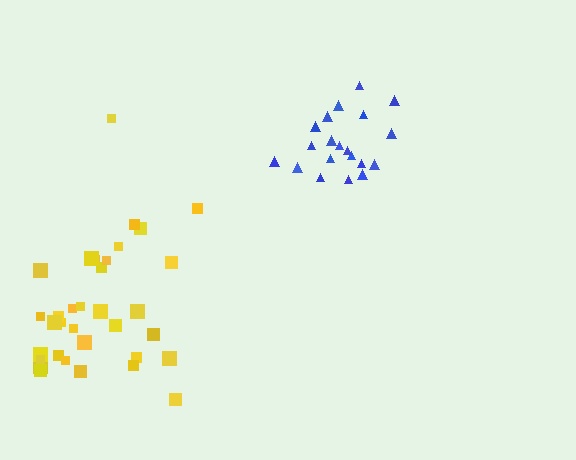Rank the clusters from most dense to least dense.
blue, yellow.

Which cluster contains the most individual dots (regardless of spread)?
Yellow (35).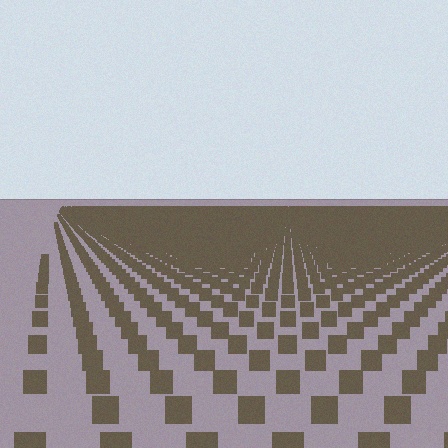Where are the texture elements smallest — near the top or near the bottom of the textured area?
Near the top.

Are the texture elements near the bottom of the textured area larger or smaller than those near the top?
Larger. Near the bottom, elements are closer to the viewer and appear at a bigger on-screen size.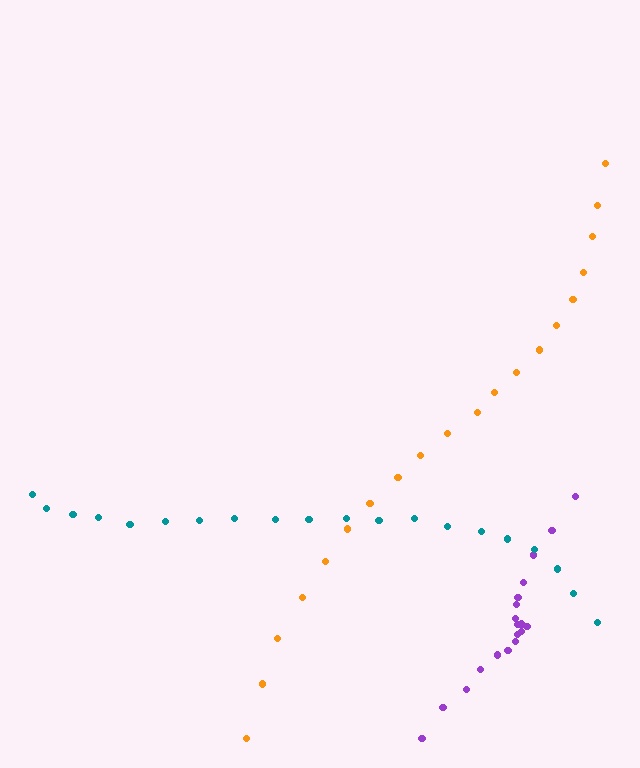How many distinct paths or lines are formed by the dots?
There are 3 distinct paths.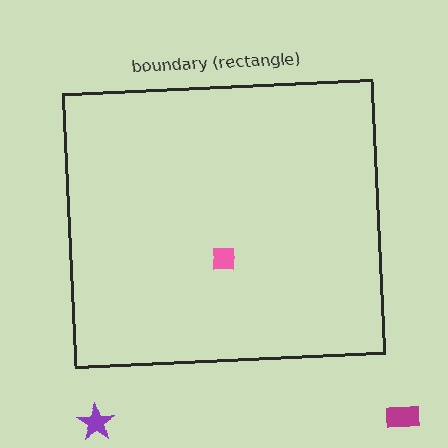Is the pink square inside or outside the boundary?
Inside.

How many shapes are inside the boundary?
1 inside, 2 outside.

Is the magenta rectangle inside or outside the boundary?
Outside.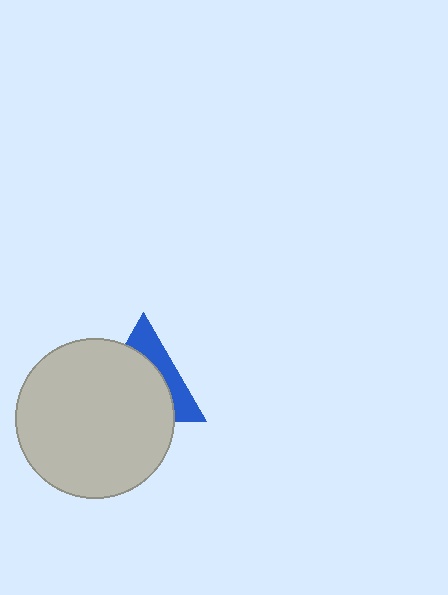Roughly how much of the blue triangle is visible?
A small part of it is visible (roughly 34%).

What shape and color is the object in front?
The object in front is a light gray circle.